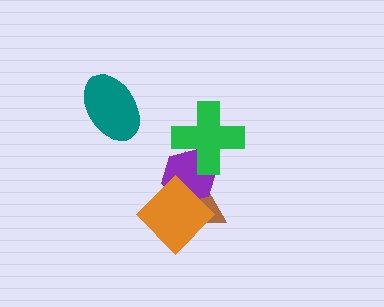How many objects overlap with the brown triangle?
3 objects overlap with the brown triangle.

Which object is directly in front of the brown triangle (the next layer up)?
The purple hexagon is directly in front of the brown triangle.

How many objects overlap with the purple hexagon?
3 objects overlap with the purple hexagon.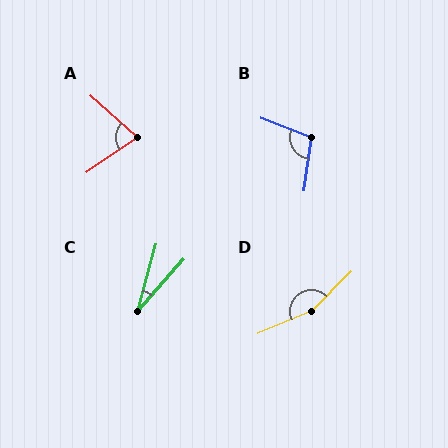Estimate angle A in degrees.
Approximately 77 degrees.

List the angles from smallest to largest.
C (27°), A (77°), B (103°), D (158°).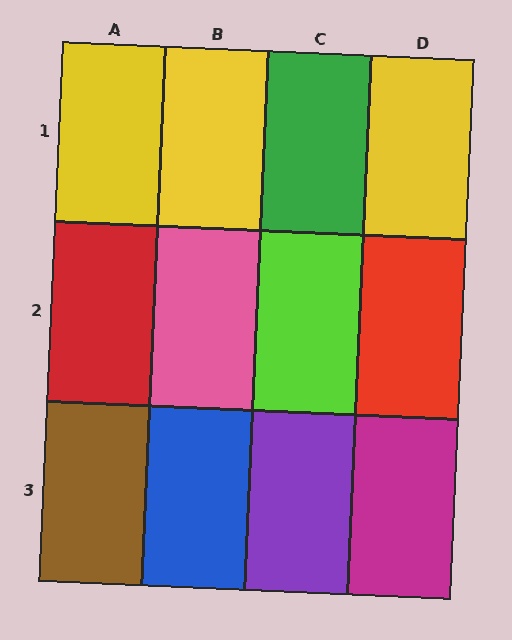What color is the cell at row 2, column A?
Red.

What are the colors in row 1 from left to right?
Yellow, yellow, green, yellow.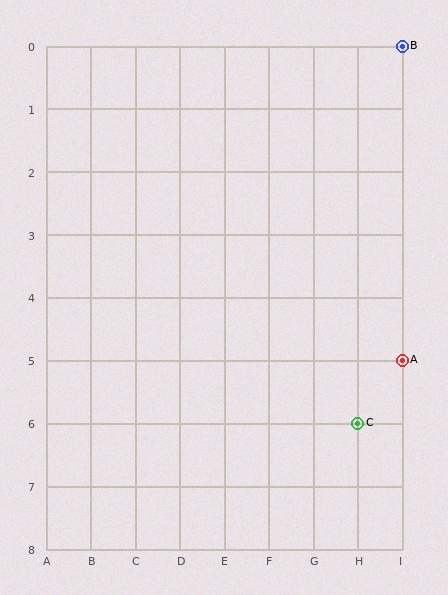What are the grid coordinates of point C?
Point C is at grid coordinates (H, 6).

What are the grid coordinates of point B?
Point B is at grid coordinates (I, 0).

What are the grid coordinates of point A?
Point A is at grid coordinates (I, 5).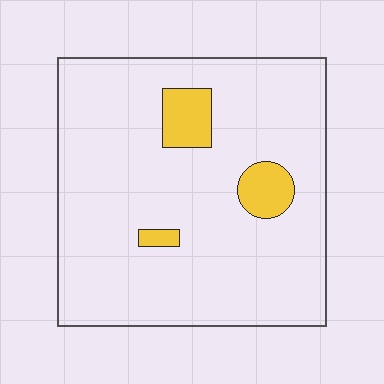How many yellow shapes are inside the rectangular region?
3.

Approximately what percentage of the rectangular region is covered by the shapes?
Approximately 10%.